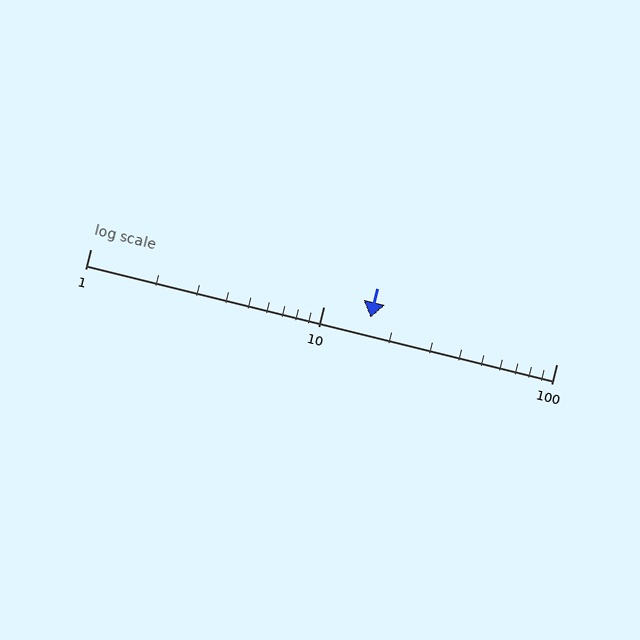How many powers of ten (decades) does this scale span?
The scale spans 2 decades, from 1 to 100.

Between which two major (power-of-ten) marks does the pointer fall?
The pointer is between 10 and 100.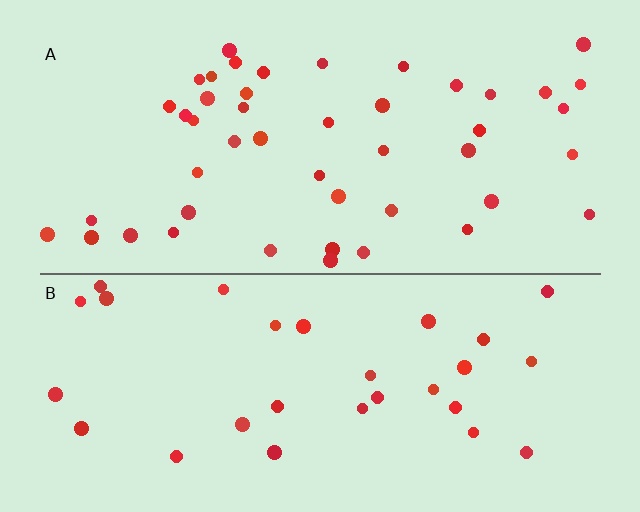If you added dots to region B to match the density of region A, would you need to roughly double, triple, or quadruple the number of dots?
Approximately double.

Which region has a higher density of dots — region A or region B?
A (the top).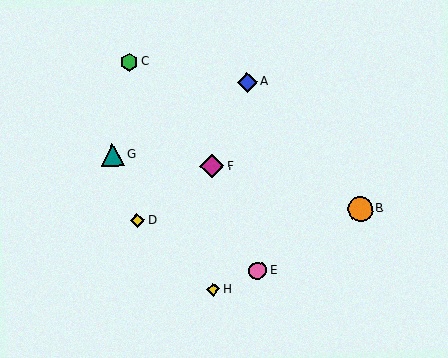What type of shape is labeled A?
Shape A is a blue diamond.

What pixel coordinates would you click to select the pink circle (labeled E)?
Click at (258, 271) to select the pink circle E.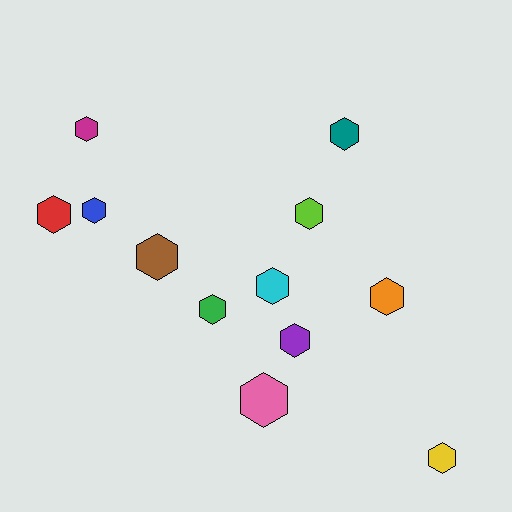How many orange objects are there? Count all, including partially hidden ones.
There is 1 orange object.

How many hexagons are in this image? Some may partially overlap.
There are 12 hexagons.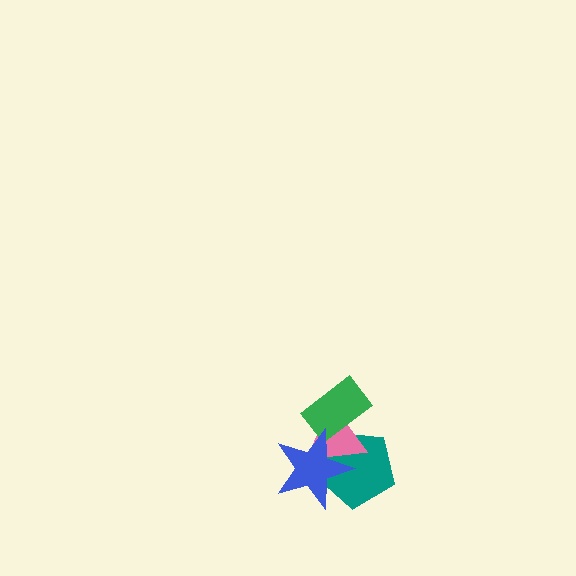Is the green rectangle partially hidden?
Yes, it is partially covered by another shape.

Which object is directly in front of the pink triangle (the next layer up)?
The green rectangle is directly in front of the pink triangle.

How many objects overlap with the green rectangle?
3 objects overlap with the green rectangle.